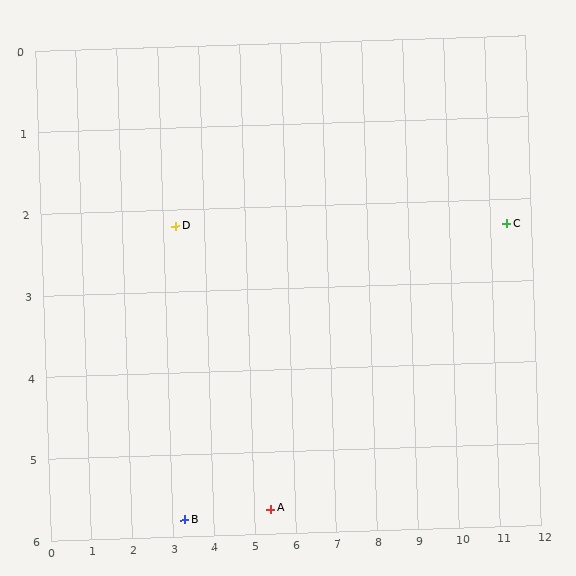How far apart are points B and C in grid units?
Points B and C are about 8.8 grid units apart.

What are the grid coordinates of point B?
Point B is at approximately (3.3, 5.8).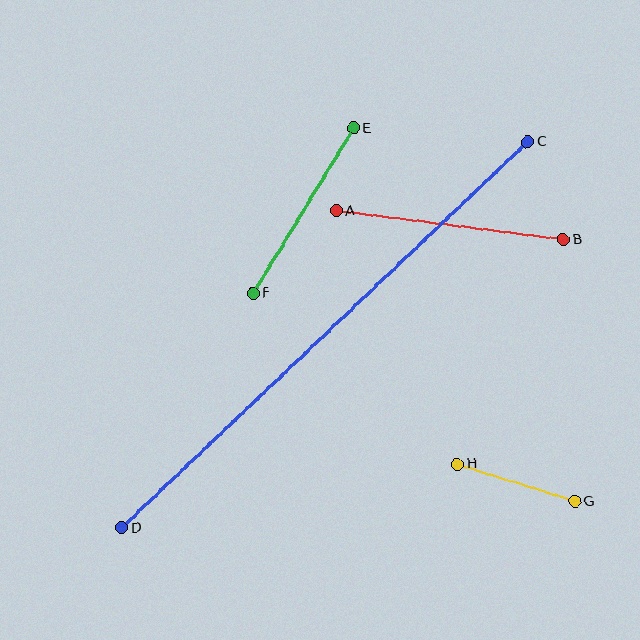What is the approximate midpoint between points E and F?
The midpoint is at approximately (303, 211) pixels.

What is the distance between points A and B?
The distance is approximately 229 pixels.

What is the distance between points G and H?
The distance is approximately 123 pixels.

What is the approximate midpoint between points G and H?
The midpoint is at approximately (516, 483) pixels.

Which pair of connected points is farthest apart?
Points C and D are farthest apart.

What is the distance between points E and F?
The distance is approximately 193 pixels.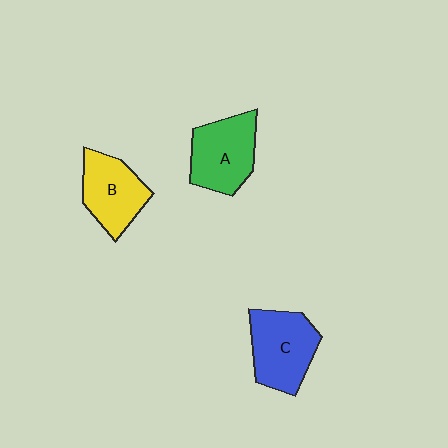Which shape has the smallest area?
Shape B (yellow).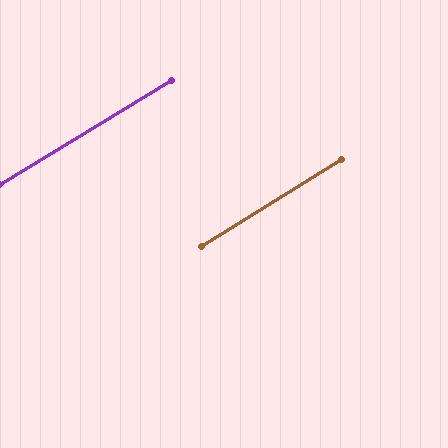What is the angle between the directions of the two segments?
Approximately 1 degree.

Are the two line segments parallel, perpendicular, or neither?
Parallel — their directions differ by only 0.6°.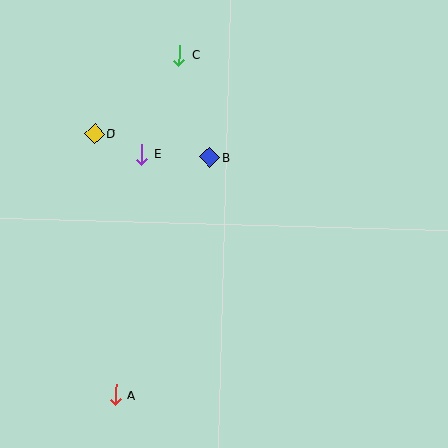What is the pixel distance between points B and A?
The distance between B and A is 255 pixels.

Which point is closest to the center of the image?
Point B at (209, 157) is closest to the center.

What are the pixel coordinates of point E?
Point E is at (142, 154).